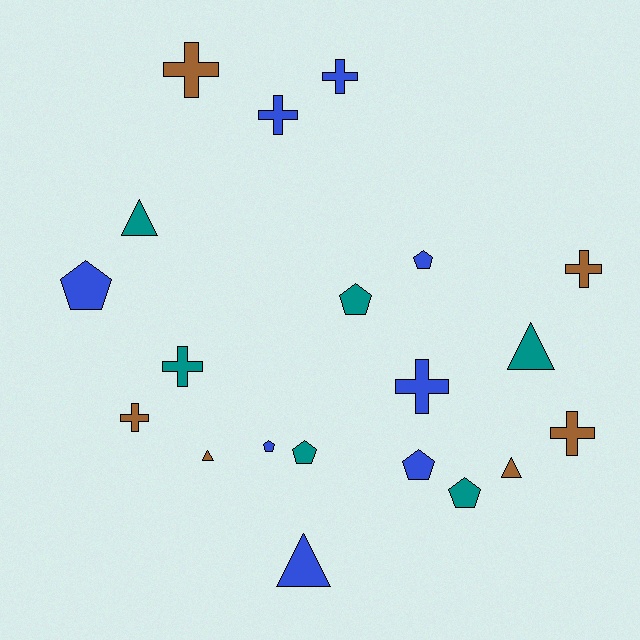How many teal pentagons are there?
There are 3 teal pentagons.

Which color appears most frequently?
Blue, with 8 objects.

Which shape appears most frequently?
Cross, with 8 objects.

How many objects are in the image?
There are 20 objects.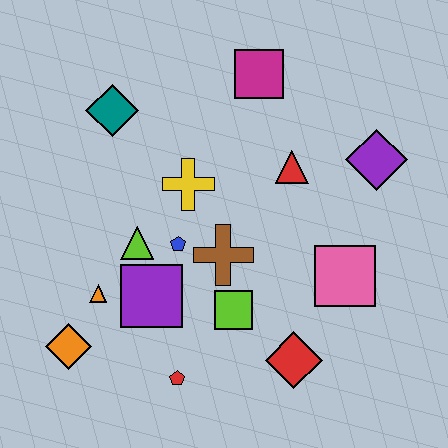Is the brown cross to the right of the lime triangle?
Yes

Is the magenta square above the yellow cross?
Yes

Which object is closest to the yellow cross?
The blue pentagon is closest to the yellow cross.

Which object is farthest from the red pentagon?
The magenta square is farthest from the red pentagon.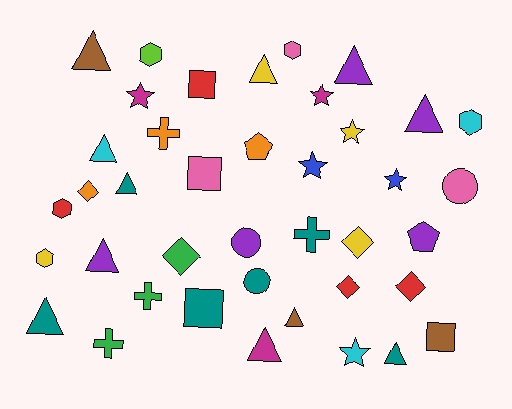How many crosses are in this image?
There are 4 crosses.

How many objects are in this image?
There are 40 objects.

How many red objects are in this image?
There are 4 red objects.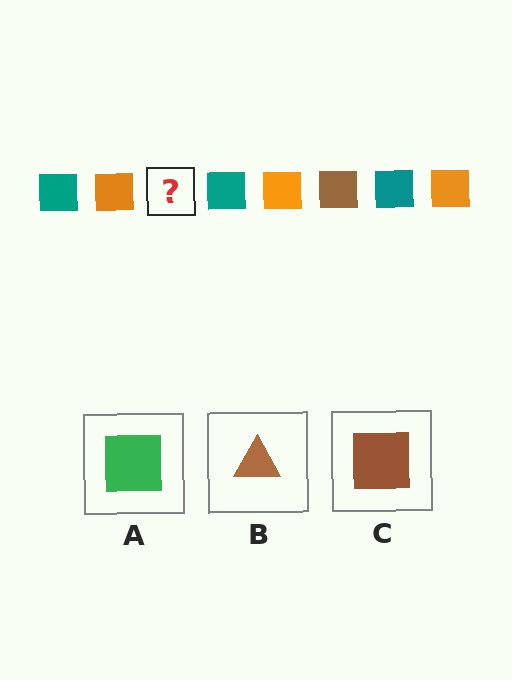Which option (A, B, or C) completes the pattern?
C.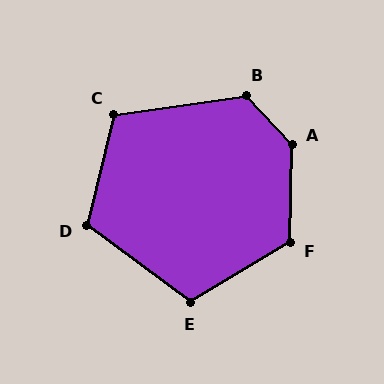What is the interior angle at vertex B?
Approximately 125 degrees (obtuse).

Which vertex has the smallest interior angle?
C, at approximately 112 degrees.